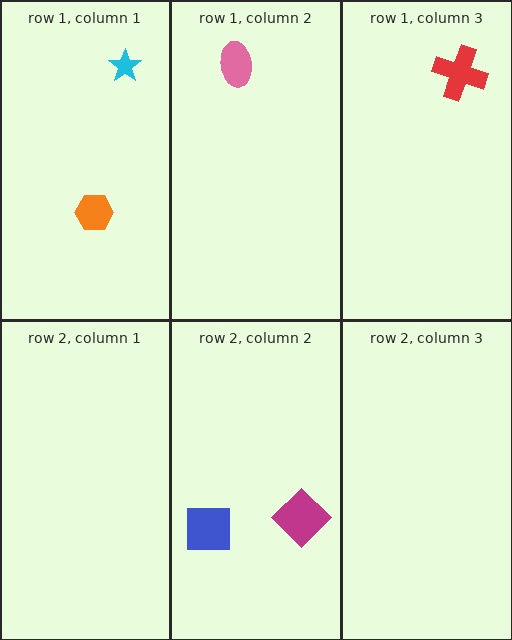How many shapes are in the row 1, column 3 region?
1.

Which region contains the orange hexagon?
The row 1, column 1 region.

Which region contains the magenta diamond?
The row 2, column 2 region.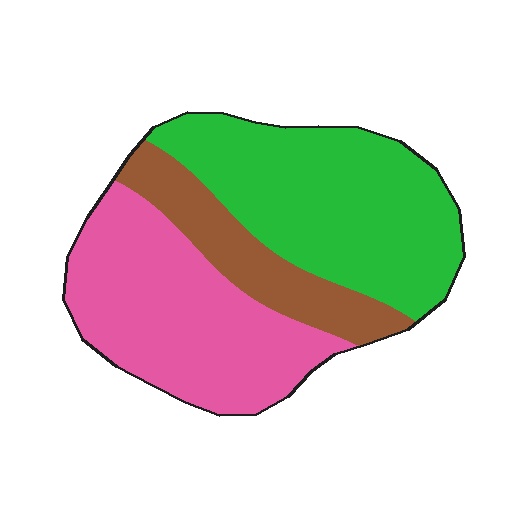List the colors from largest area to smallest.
From largest to smallest: green, pink, brown.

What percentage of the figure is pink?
Pink covers around 40% of the figure.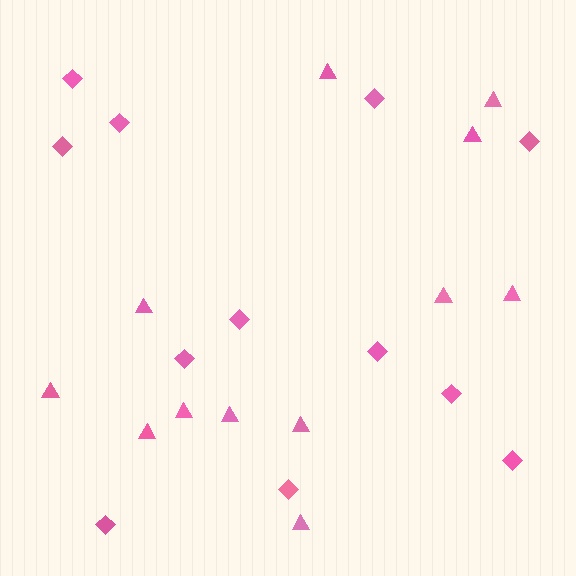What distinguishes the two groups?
There are 2 groups: one group of diamonds (12) and one group of triangles (12).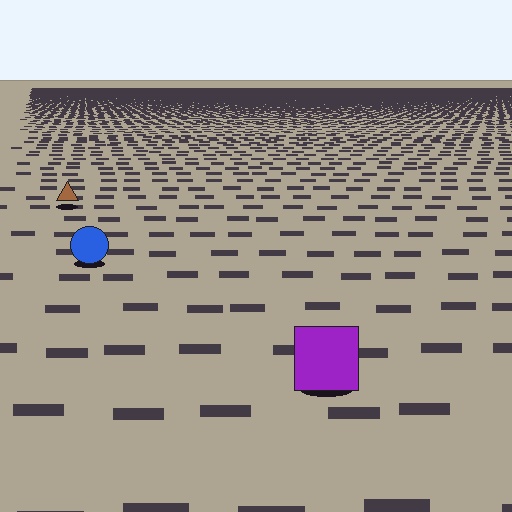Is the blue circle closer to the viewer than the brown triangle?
Yes. The blue circle is closer — you can tell from the texture gradient: the ground texture is coarser near it.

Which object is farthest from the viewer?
The brown triangle is farthest from the viewer. It appears smaller and the ground texture around it is denser.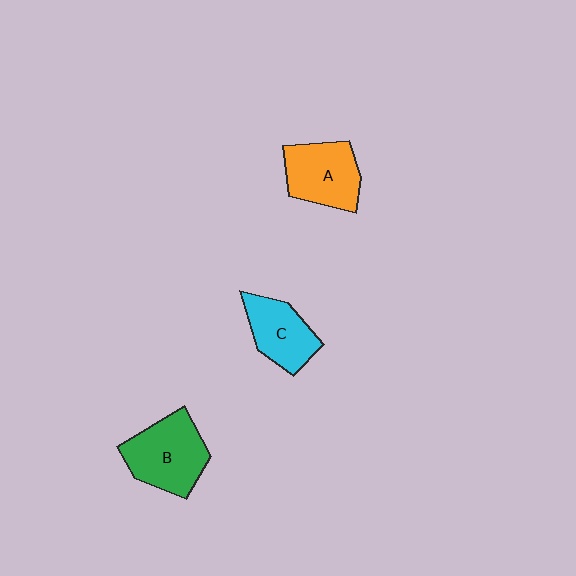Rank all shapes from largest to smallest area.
From largest to smallest: B (green), A (orange), C (cyan).